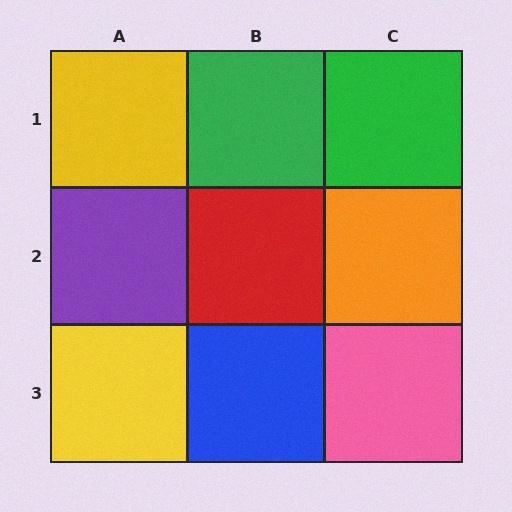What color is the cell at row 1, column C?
Green.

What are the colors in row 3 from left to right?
Yellow, blue, pink.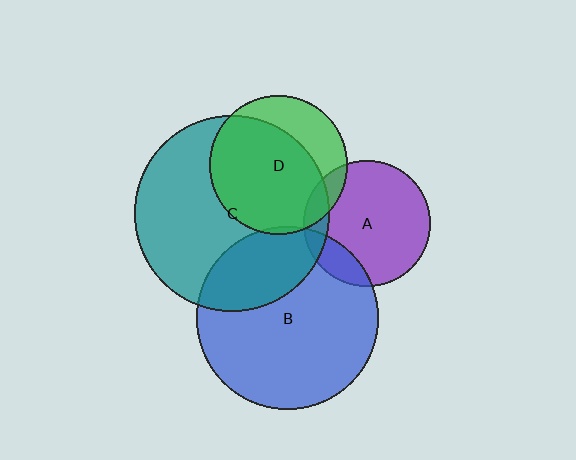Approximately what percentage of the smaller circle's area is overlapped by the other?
Approximately 10%.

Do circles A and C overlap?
Yes.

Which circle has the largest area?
Circle C (teal).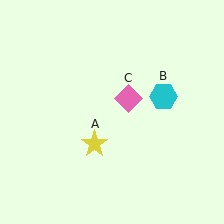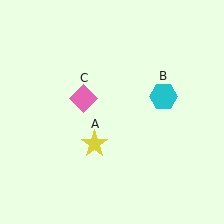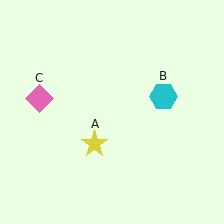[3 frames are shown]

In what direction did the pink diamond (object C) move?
The pink diamond (object C) moved left.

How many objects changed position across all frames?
1 object changed position: pink diamond (object C).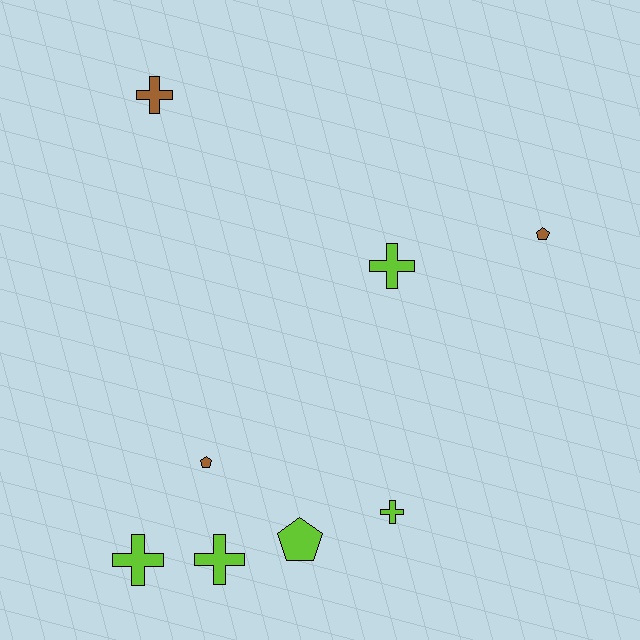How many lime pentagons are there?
There is 1 lime pentagon.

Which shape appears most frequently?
Cross, with 5 objects.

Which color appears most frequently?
Lime, with 5 objects.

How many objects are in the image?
There are 8 objects.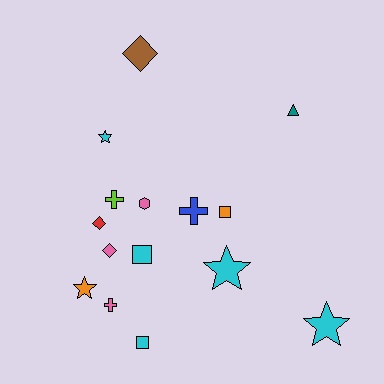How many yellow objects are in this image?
There are no yellow objects.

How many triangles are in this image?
There is 1 triangle.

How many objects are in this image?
There are 15 objects.